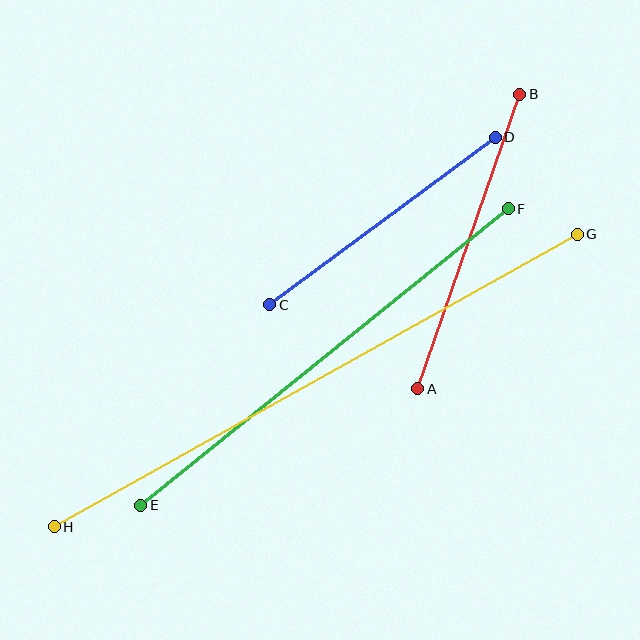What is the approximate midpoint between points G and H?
The midpoint is at approximately (316, 380) pixels.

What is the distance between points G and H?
The distance is approximately 599 pixels.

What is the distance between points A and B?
The distance is approximately 312 pixels.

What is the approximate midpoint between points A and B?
The midpoint is at approximately (469, 241) pixels.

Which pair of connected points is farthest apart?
Points G and H are farthest apart.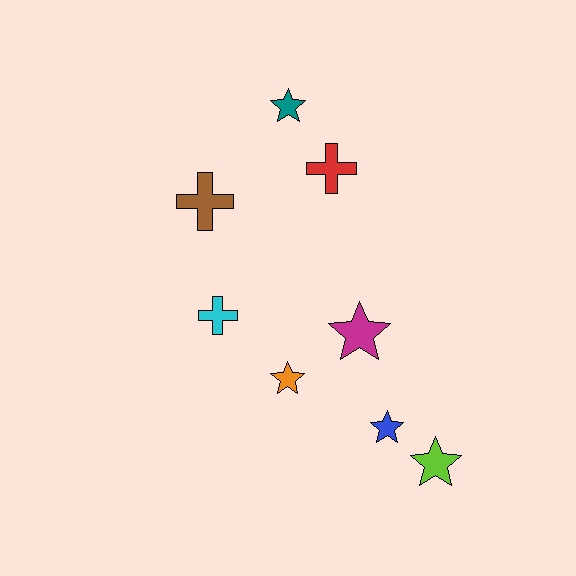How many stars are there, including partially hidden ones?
There are 5 stars.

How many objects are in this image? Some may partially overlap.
There are 8 objects.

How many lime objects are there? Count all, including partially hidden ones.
There is 1 lime object.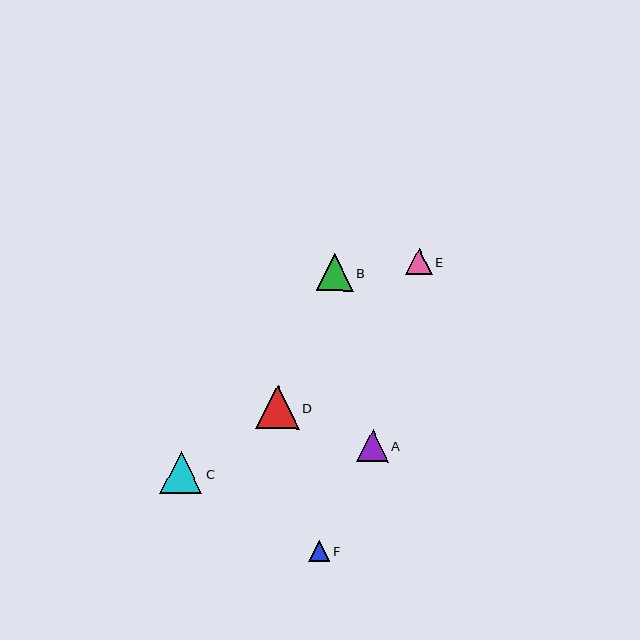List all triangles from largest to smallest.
From largest to smallest: D, C, B, A, E, F.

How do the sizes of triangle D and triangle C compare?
Triangle D and triangle C are approximately the same size.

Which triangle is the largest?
Triangle D is the largest with a size of approximately 44 pixels.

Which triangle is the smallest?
Triangle F is the smallest with a size of approximately 21 pixels.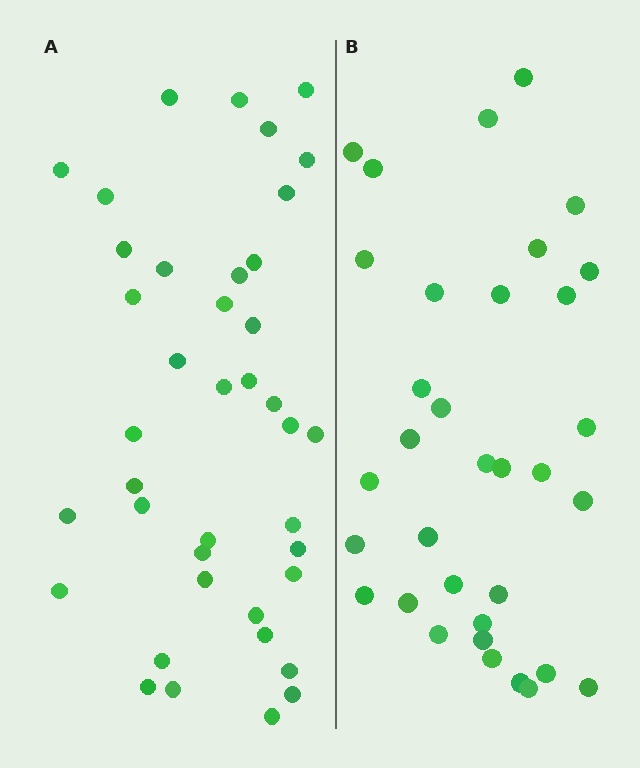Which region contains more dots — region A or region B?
Region A (the left region) has more dots.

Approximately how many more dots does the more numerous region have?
Region A has about 6 more dots than region B.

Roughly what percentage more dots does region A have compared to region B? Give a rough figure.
About 20% more.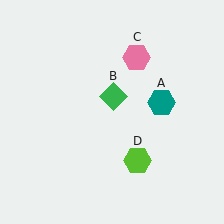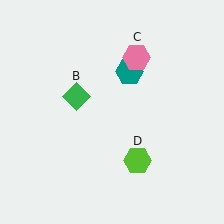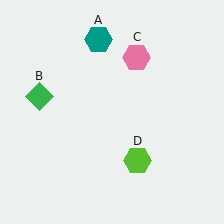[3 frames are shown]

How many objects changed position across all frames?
2 objects changed position: teal hexagon (object A), green diamond (object B).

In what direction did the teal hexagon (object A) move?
The teal hexagon (object A) moved up and to the left.